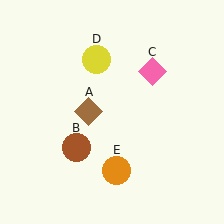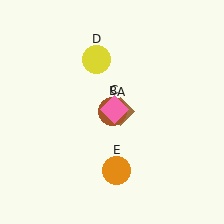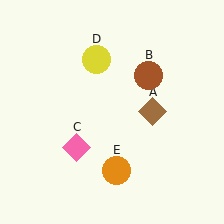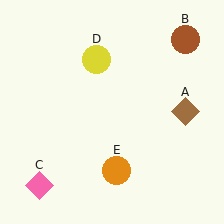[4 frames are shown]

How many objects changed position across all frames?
3 objects changed position: brown diamond (object A), brown circle (object B), pink diamond (object C).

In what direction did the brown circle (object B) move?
The brown circle (object B) moved up and to the right.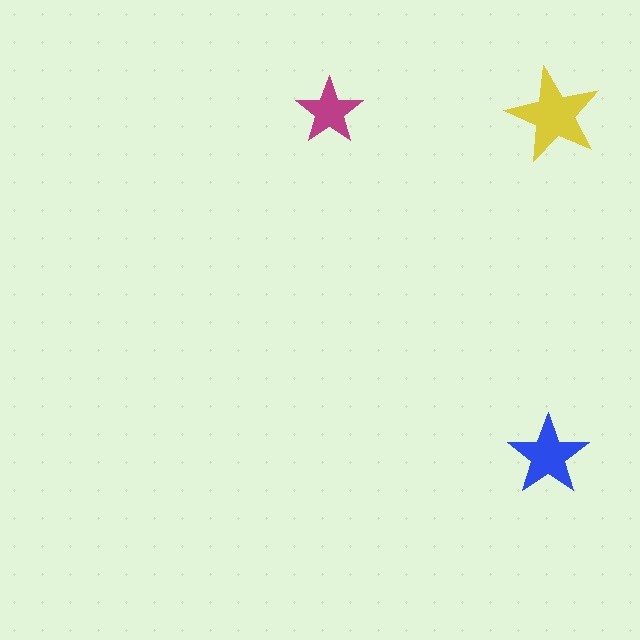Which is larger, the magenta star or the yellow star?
The yellow one.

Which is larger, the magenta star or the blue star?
The blue one.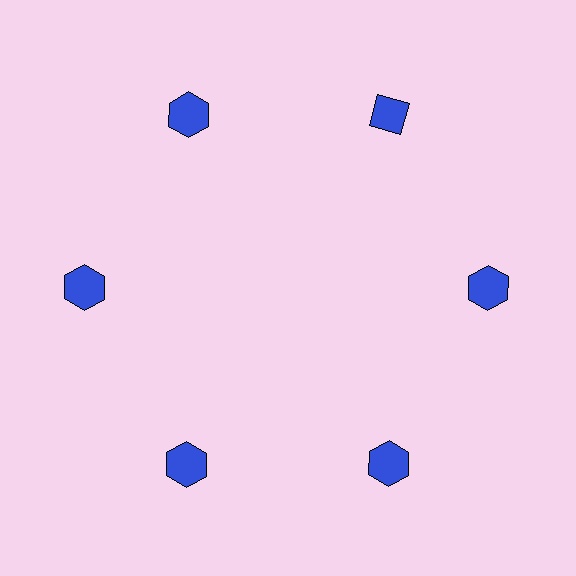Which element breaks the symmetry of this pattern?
The blue diamond at roughly the 1 o'clock position breaks the symmetry. All other shapes are blue hexagons.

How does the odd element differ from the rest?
It has a different shape: diamond instead of hexagon.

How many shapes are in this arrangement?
There are 6 shapes arranged in a ring pattern.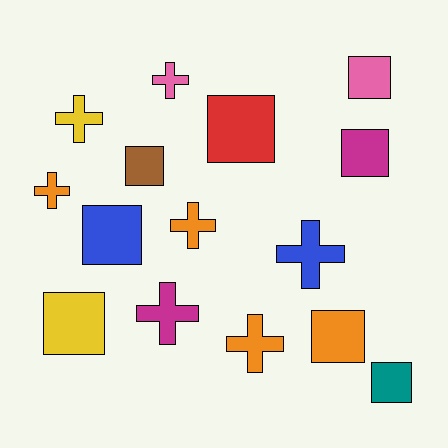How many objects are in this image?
There are 15 objects.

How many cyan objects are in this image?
There are no cyan objects.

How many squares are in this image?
There are 8 squares.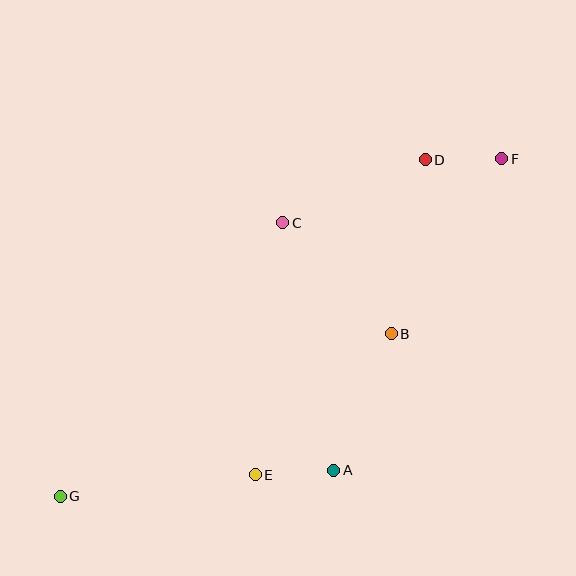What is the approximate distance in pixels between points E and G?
The distance between E and G is approximately 196 pixels.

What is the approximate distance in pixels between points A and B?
The distance between A and B is approximately 148 pixels.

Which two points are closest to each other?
Points D and F are closest to each other.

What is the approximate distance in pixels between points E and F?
The distance between E and F is approximately 401 pixels.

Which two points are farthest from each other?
Points F and G are farthest from each other.